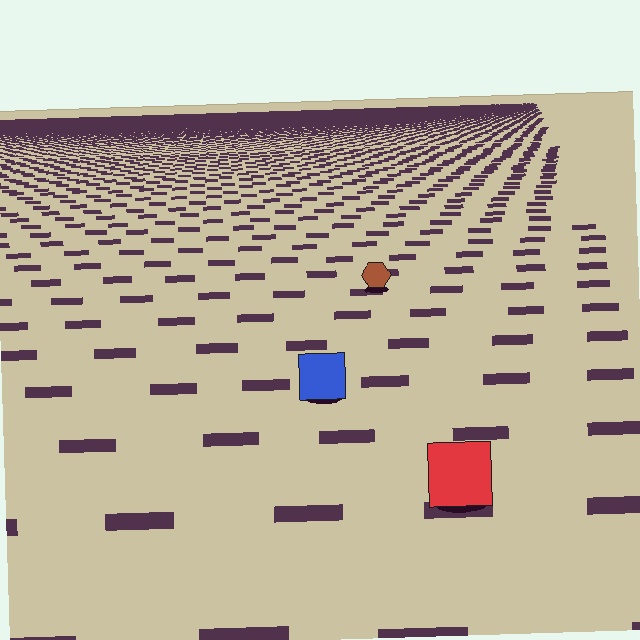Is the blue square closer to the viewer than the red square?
No. The red square is closer — you can tell from the texture gradient: the ground texture is coarser near it.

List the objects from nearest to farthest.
From nearest to farthest: the red square, the blue square, the brown hexagon.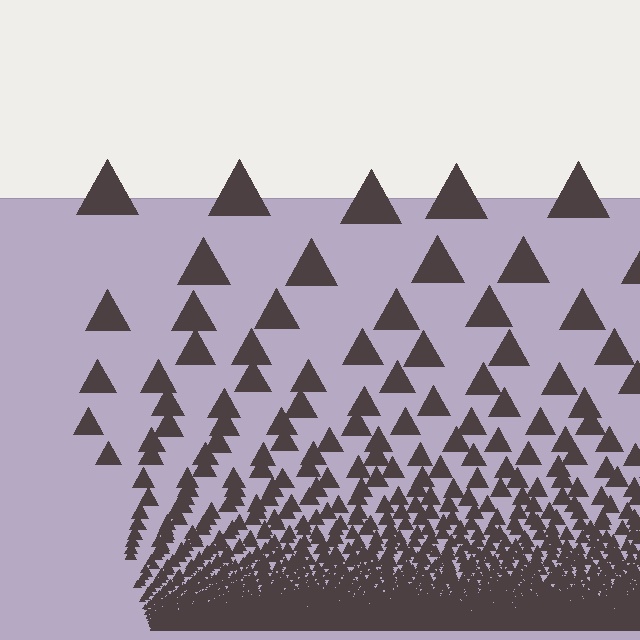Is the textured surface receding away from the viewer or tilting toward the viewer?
The surface appears to tilt toward the viewer. Texture elements get larger and sparser toward the top.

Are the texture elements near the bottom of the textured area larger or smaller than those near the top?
Smaller. The gradient is inverted — elements near the bottom are smaller and denser.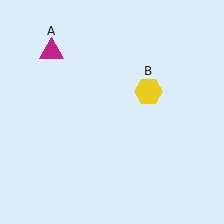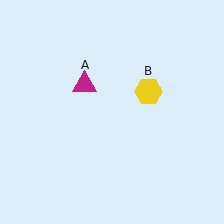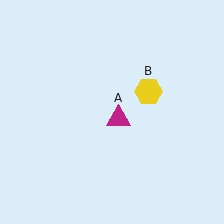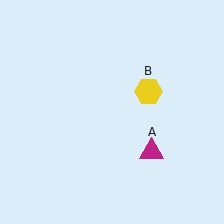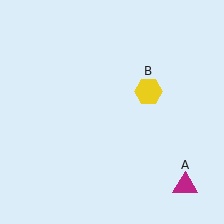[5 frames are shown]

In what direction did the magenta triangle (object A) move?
The magenta triangle (object A) moved down and to the right.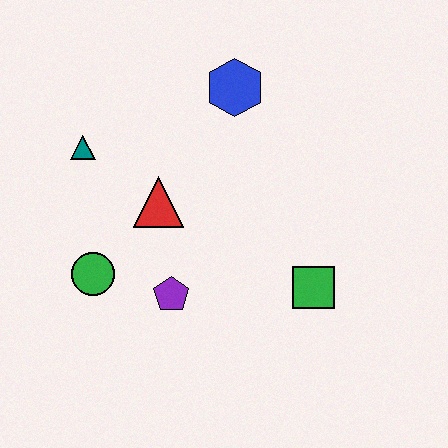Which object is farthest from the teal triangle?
The green square is farthest from the teal triangle.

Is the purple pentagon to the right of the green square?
No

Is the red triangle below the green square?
No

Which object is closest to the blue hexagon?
The red triangle is closest to the blue hexagon.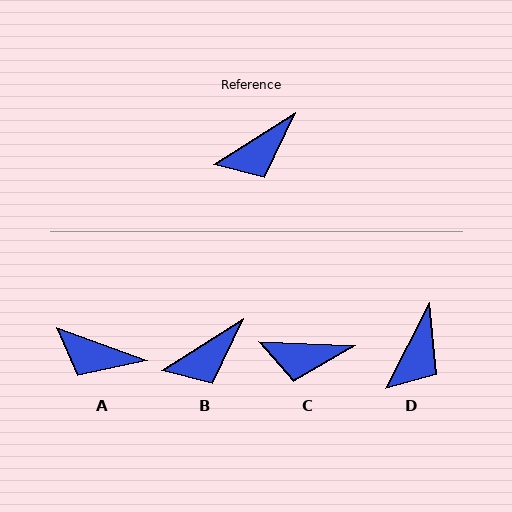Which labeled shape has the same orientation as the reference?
B.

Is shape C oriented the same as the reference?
No, it is off by about 35 degrees.